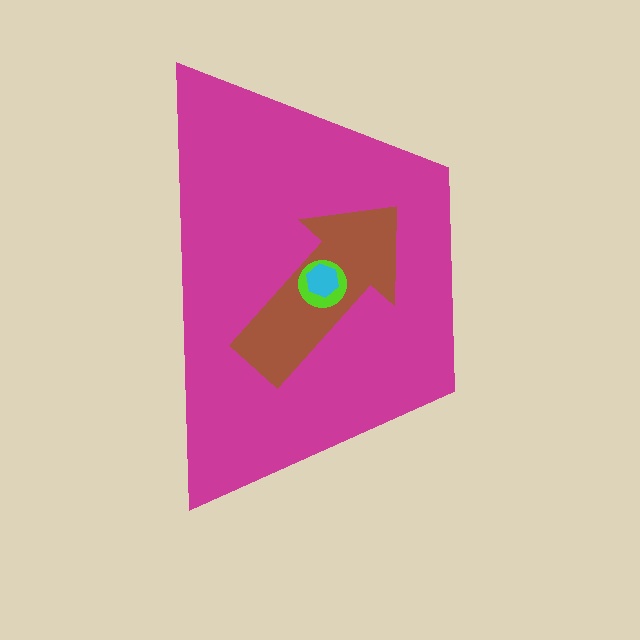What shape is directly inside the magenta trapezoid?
The brown arrow.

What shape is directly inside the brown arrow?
The lime circle.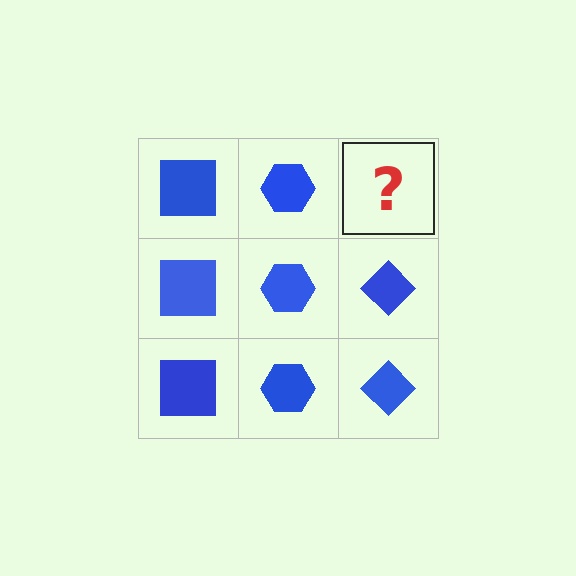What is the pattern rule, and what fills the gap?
The rule is that each column has a consistent shape. The gap should be filled with a blue diamond.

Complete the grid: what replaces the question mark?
The question mark should be replaced with a blue diamond.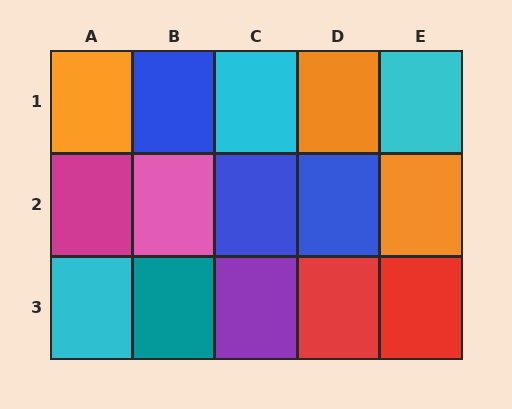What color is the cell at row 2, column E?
Orange.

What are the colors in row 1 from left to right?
Orange, blue, cyan, orange, cyan.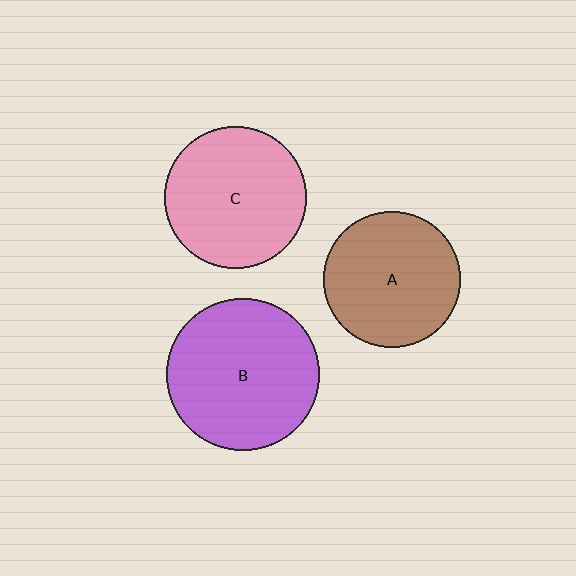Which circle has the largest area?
Circle B (purple).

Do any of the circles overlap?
No, none of the circles overlap.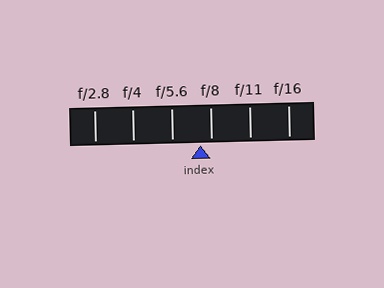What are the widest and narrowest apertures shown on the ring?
The widest aperture shown is f/2.8 and the narrowest is f/16.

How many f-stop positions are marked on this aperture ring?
There are 6 f-stop positions marked.